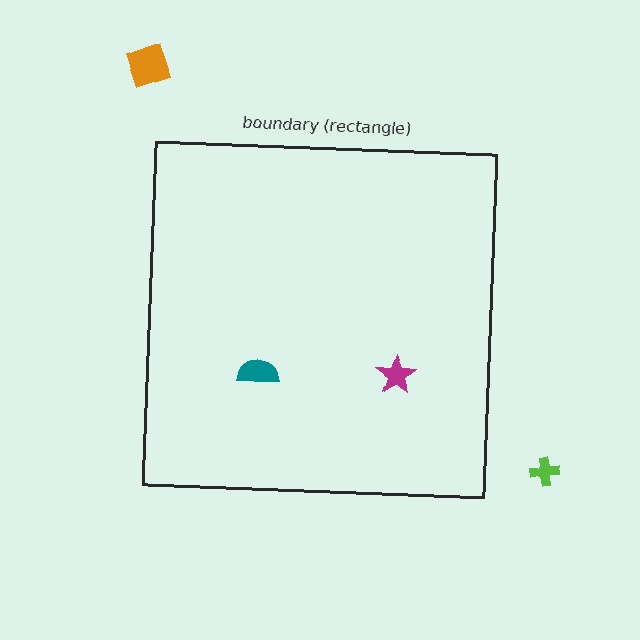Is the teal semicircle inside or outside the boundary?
Inside.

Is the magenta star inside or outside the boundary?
Inside.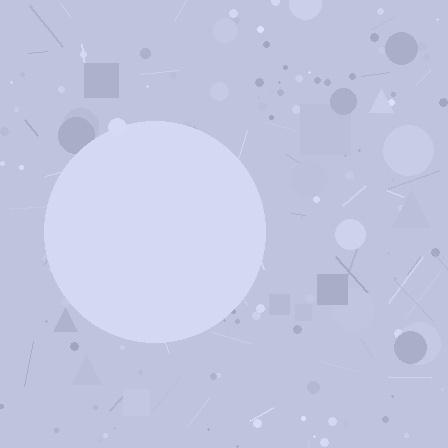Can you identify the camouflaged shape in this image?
The camouflaged shape is a circle.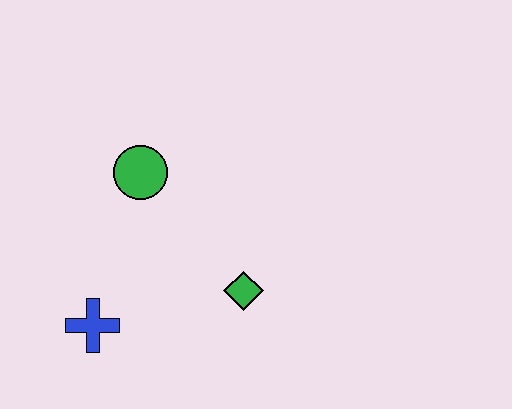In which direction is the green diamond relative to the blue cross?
The green diamond is to the right of the blue cross.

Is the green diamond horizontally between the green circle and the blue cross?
No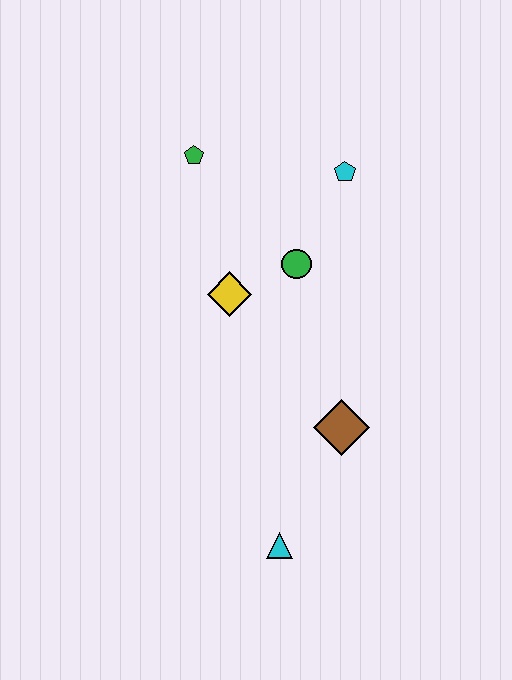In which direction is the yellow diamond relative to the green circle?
The yellow diamond is to the left of the green circle.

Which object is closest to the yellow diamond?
The green circle is closest to the yellow diamond.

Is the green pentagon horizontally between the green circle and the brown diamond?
No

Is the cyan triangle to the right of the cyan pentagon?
No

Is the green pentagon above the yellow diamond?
Yes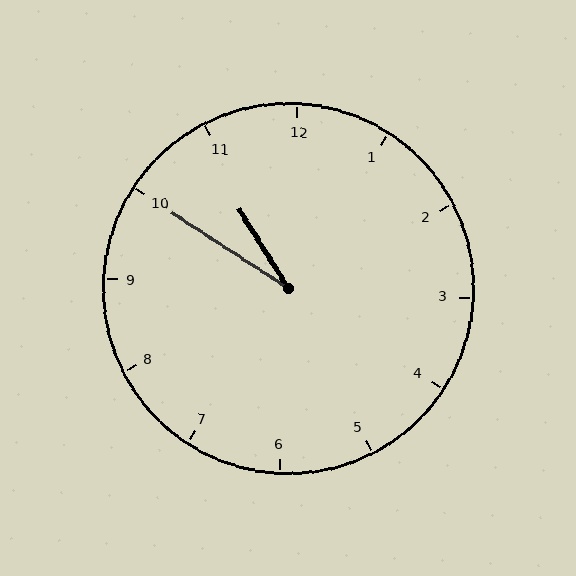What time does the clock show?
10:50.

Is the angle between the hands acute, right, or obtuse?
It is acute.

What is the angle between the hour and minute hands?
Approximately 25 degrees.